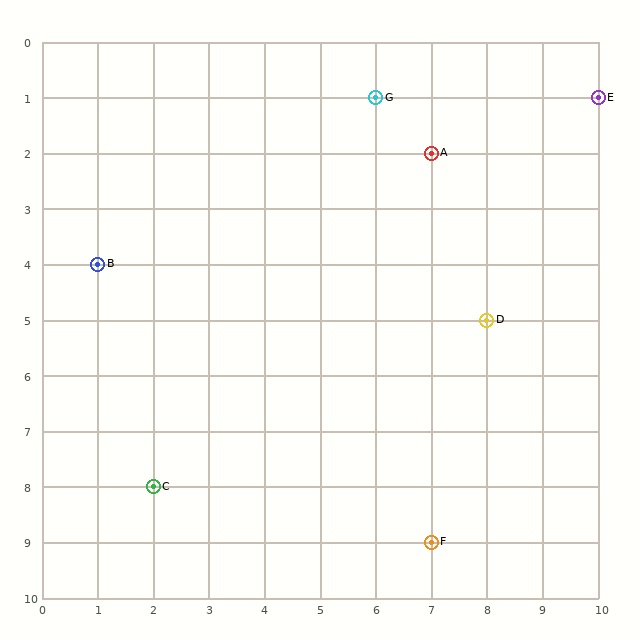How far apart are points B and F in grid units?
Points B and F are 6 columns and 5 rows apart (about 7.8 grid units diagonally).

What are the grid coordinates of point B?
Point B is at grid coordinates (1, 4).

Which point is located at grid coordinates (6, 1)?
Point G is at (6, 1).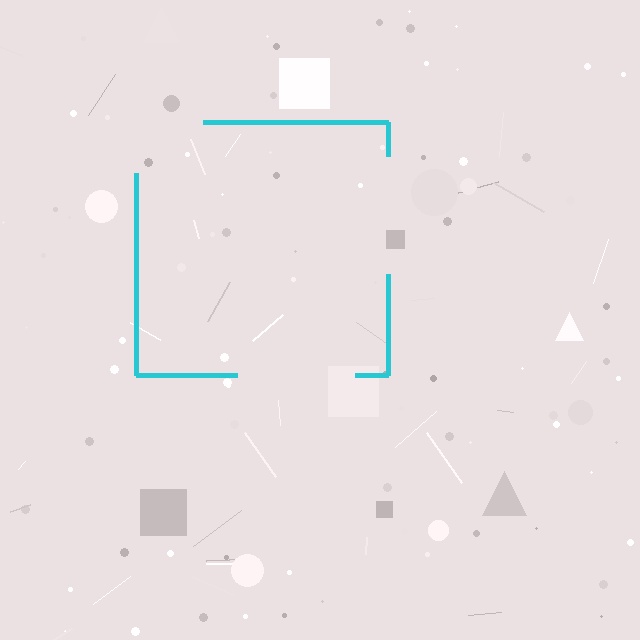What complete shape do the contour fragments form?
The contour fragments form a square.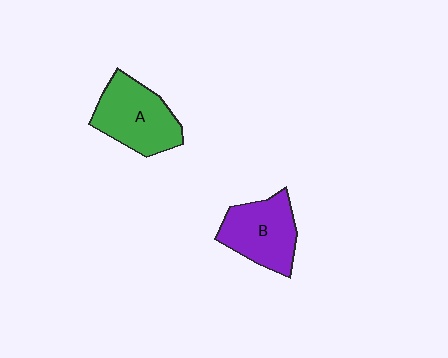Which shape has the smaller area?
Shape B (purple).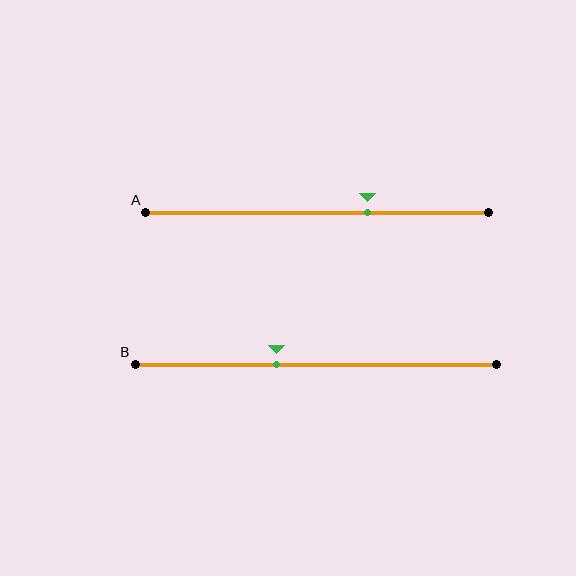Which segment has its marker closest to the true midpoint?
Segment B has its marker closest to the true midpoint.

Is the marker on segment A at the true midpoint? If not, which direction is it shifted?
No, the marker on segment A is shifted to the right by about 15% of the segment length.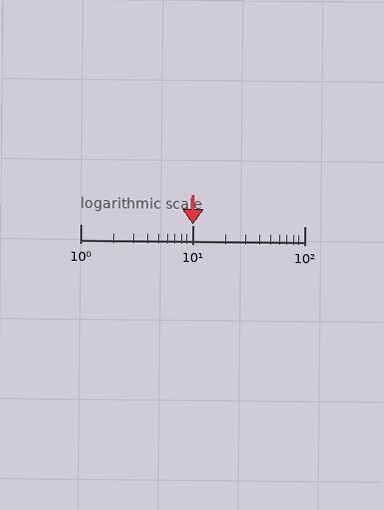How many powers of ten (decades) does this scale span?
The scale spans 2 decades, from 1 to 100.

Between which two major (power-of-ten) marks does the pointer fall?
The pointer is between 10 and 100.